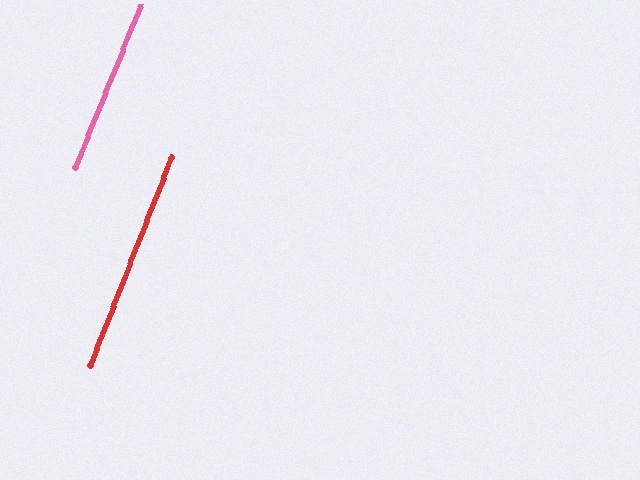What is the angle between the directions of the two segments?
Approximately 0 degrees.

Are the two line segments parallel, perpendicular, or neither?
Parallel — their directions differ by only 0.4°.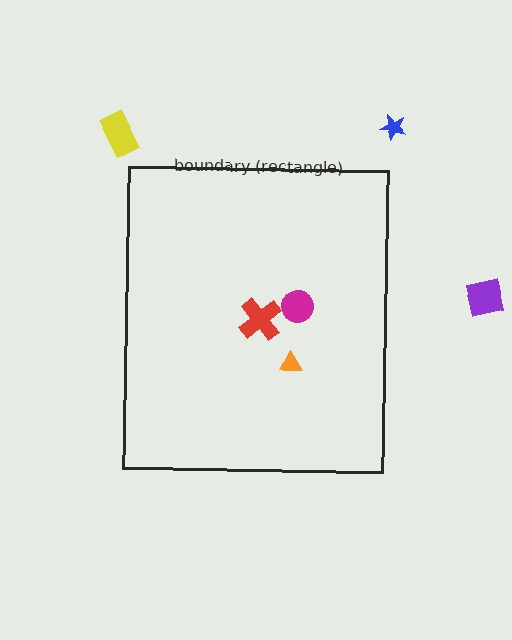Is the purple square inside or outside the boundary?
Outside.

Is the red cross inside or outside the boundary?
Inside.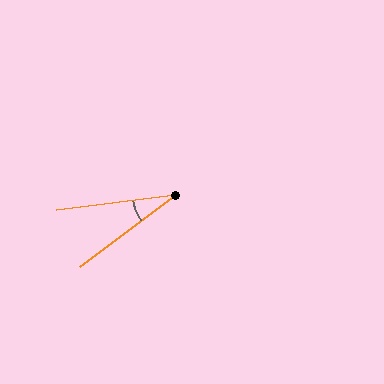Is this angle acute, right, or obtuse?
It is acute.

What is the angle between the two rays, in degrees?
Approximately 30 degrees.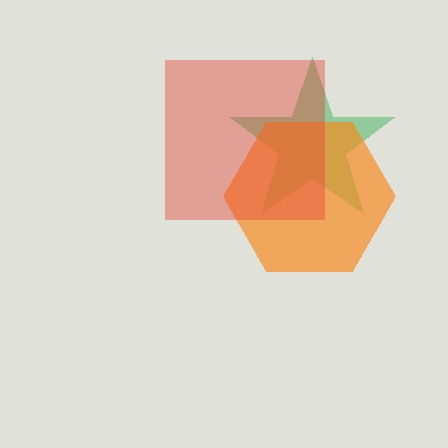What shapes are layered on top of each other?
The layered shapes are: a green star, an orange hexagon, a red square.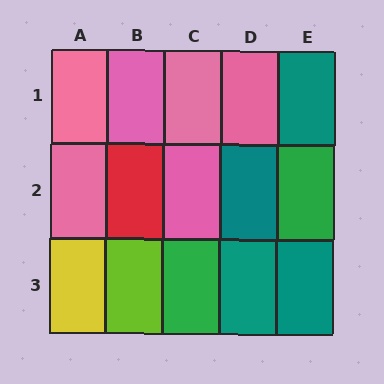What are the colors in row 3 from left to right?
Yellow, lime, green, teal, teal.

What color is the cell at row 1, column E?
Teal.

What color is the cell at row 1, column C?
Pink.